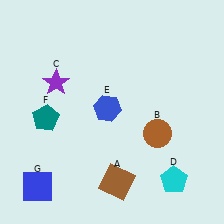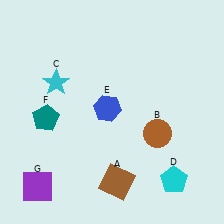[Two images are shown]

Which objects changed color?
C changed from purple to cyan. G changed from blue to purple.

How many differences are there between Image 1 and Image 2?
There are 2 differences between the two images.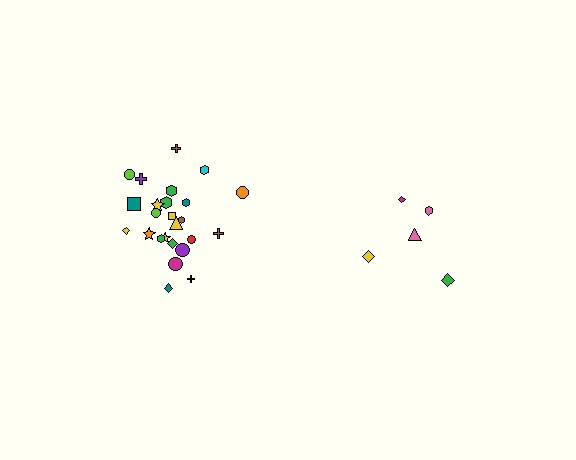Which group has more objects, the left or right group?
The left group.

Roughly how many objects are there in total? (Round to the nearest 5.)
Roughly 30 objects in total.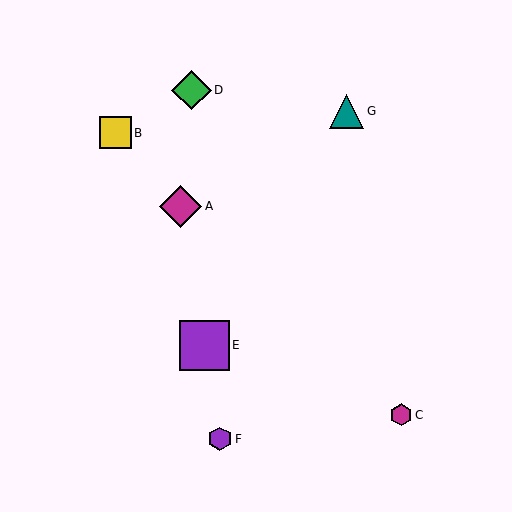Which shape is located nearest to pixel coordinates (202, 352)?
The purple square (labeled E) at (204, 345) is nearest to that location.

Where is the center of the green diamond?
The center of the green diamond is at (191, 90).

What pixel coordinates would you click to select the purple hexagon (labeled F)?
Click at (220, 439) to select the purple hexagon F.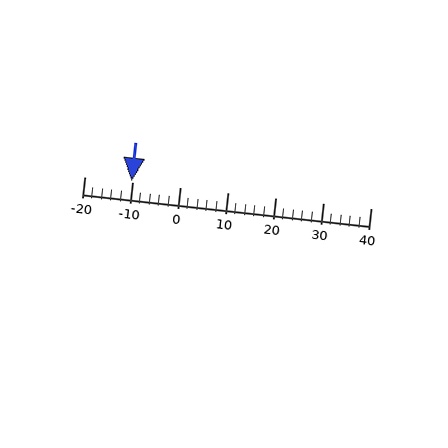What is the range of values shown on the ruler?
The ruler shows values from -20 to 40.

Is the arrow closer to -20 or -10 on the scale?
The arrow is closer to -10.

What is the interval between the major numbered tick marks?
The major tick marks are spaced 10 units apart.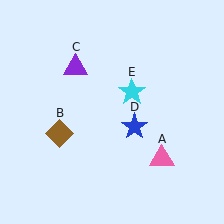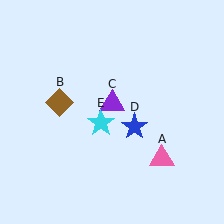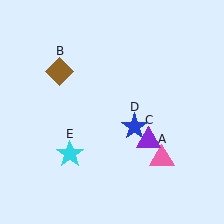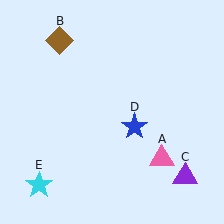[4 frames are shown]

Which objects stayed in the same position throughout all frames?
Pink triangle (object A) and blue star (object D) remained stationary.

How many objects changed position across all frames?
3 objects changed position: brown diamond (object B), purple triangle (object C), cyan star (object E).